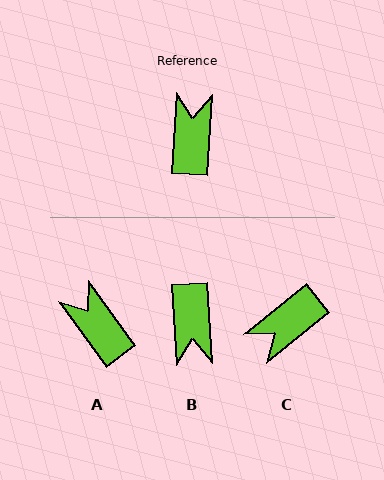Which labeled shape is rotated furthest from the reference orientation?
B, about 174 degrees away.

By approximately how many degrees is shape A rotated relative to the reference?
Approximately 39 degrees counter-clockwise.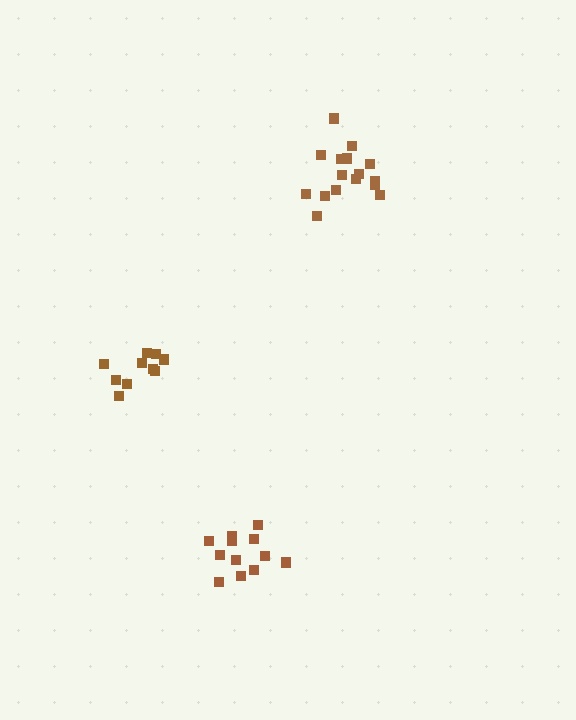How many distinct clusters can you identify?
There are 3 distinct clusters.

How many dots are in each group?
Group 1: 12 dots, Group 2: 10 dots, Group 3: 16 dots (38 total).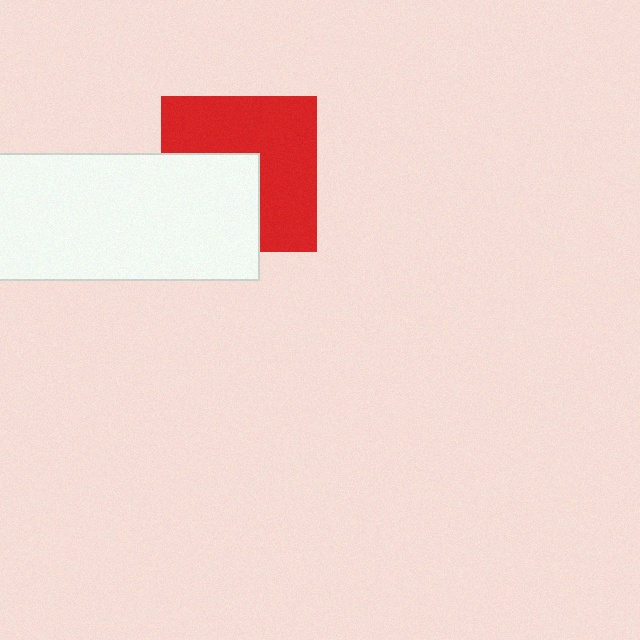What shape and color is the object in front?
The object in front is a white rectangle.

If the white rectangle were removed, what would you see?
You would see the complete red square.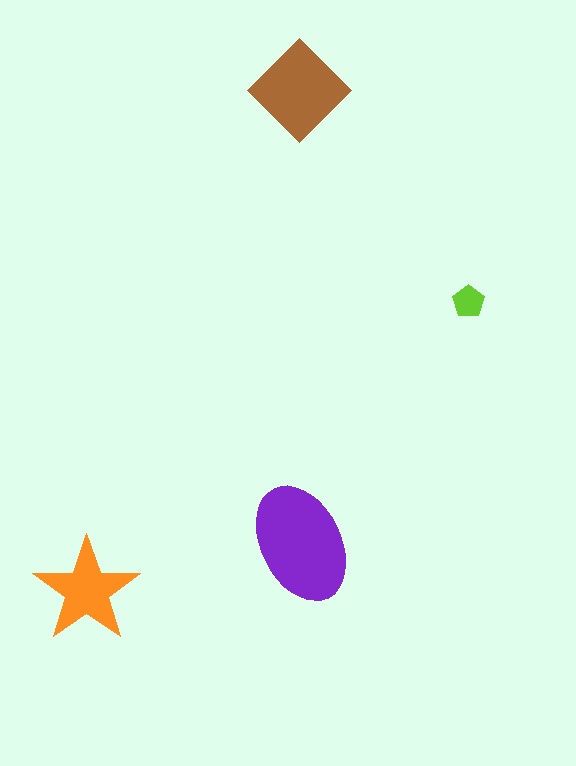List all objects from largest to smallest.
The purple ellipse, the brown diamond, the orange star, the lime pentagon.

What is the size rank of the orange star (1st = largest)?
3rd.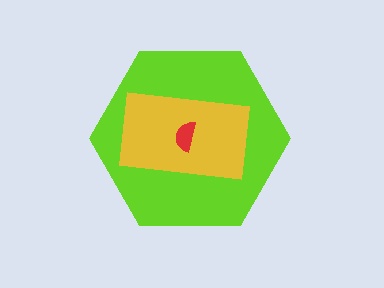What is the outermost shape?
The lime hexagon.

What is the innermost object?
The red semicircle.